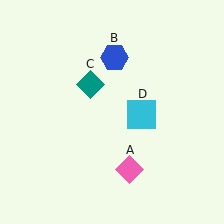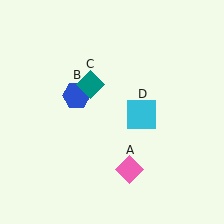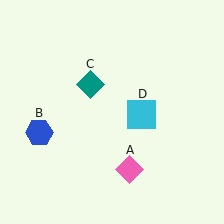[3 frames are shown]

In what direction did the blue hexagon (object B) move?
The blue hexagon (object B) moved down and to the left.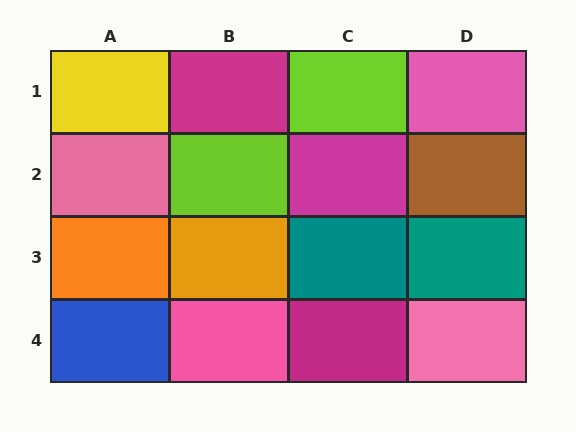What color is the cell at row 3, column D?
Teal.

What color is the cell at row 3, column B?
Orange.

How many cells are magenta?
3 cells are magenta.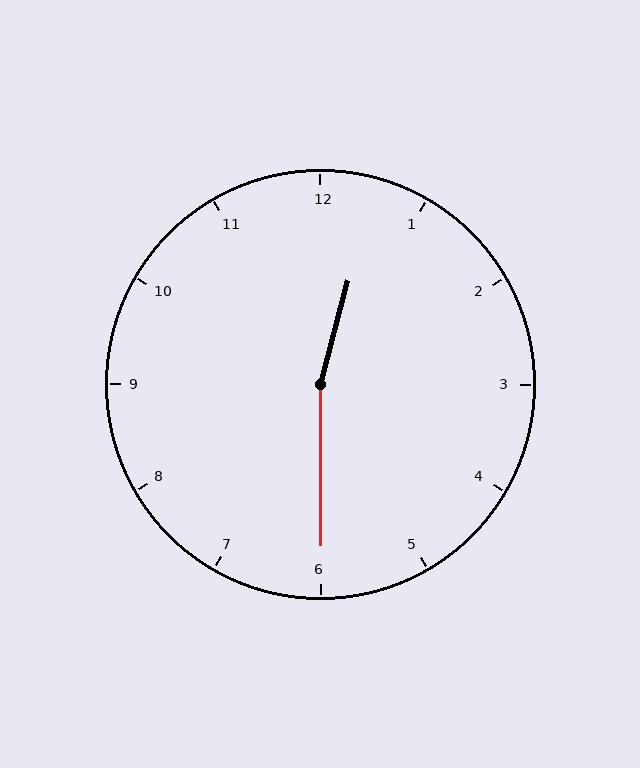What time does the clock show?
12:30.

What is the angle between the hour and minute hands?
Approximately 165 degrees.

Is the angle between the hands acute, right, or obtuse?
It is obtuse.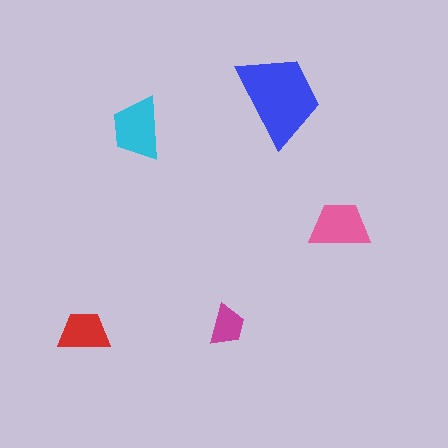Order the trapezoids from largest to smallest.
the blue one, the cyan one, the pink one, the red one, the magenta one.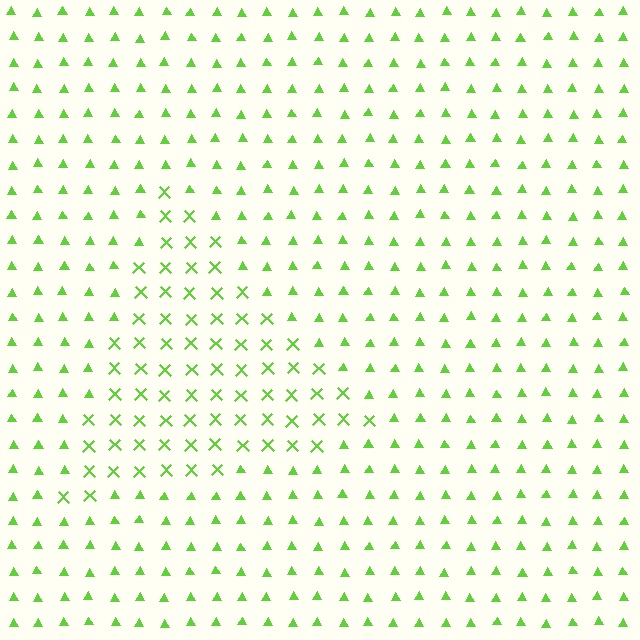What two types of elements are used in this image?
The image uses X marks inside the triangle region and triangles outside it.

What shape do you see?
I see a triangle.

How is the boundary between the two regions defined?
The boundary is defined by a change in element shape: X marks inside vs. triangles outside. All elements share the same color and spacing.